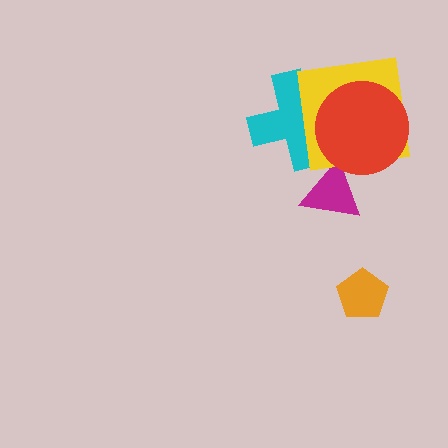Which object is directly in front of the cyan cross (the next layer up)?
The yellow square is directly in front of the cyan cross.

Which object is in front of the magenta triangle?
The red circle is in front of the magenta triangle.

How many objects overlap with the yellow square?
2 objects overlap with the yellow square.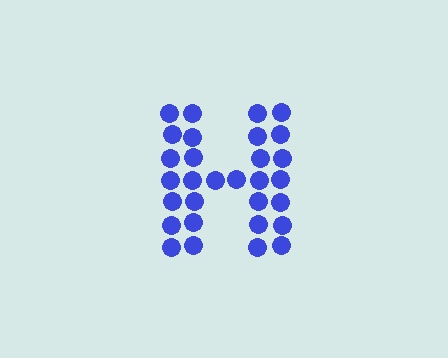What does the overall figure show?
The overall figure shows the letter H.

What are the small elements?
The small elements are circles.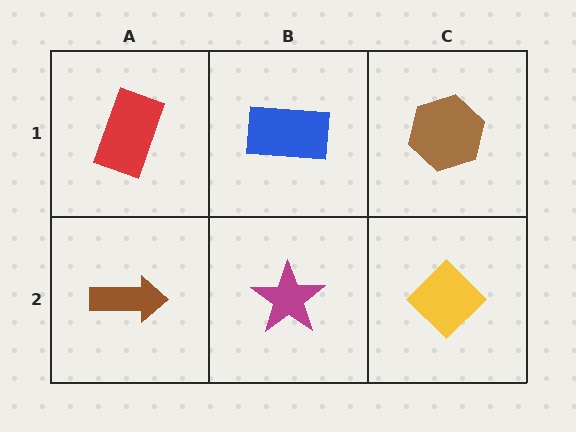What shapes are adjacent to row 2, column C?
A brown hexagon (row 1, column C), a magenta star (row 2, column B).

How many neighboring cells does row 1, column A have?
2.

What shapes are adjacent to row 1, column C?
A yellow diamond (row 2, column C), a blue rectangle (row 1, column B).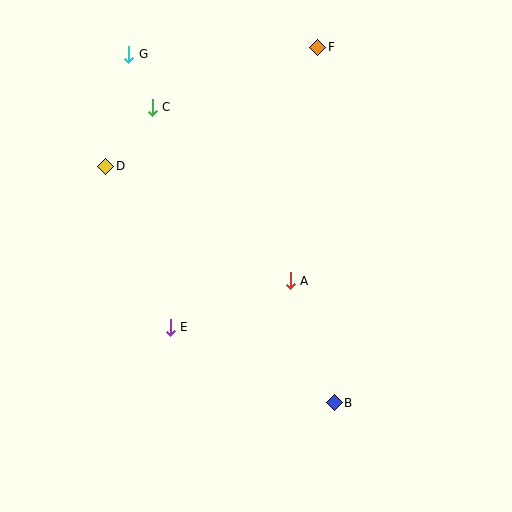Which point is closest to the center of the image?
Point A at (290, 281) is closest to the center.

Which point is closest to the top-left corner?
Point G is closest to the top-left corner.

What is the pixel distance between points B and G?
The distance between B and G is 405 pixels.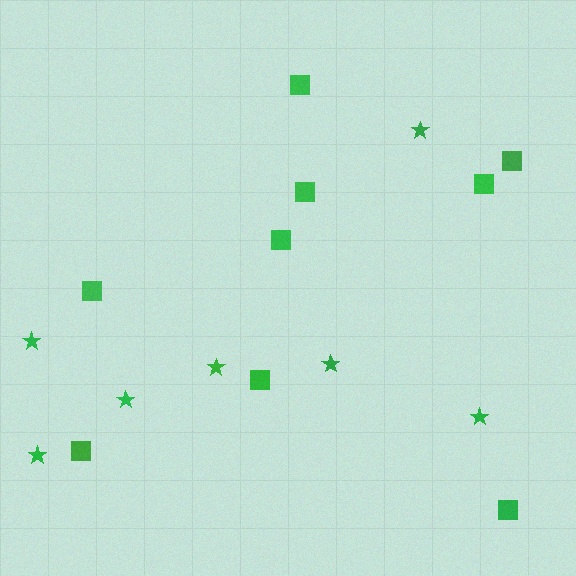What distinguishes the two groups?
There are 2 groups: one group of squares (9) and one group of stars (7).